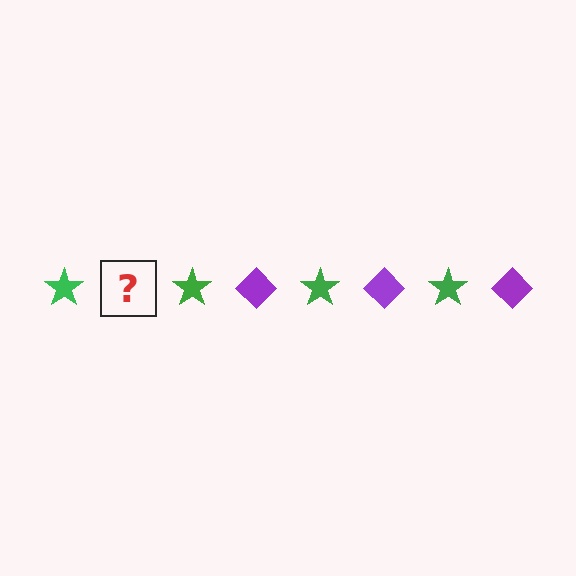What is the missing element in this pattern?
The missing element is a purple diamond.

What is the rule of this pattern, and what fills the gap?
The rule is that the pattern alternates between green star and purple diamond. The gap should be filled with a purple diamond.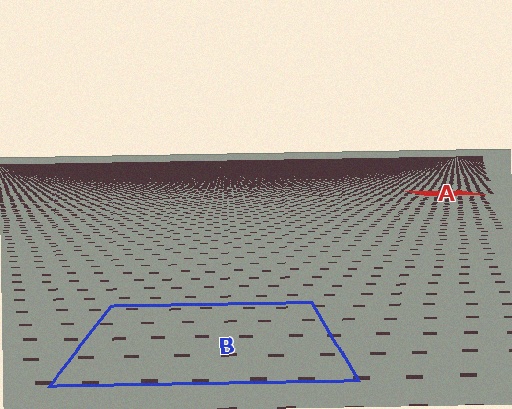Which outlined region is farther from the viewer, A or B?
Region A is farther from the viewer — the texture elements inside it appear smaller and more densely packed.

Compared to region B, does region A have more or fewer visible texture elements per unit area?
Region A has more texture elements per unit area — they are packed more densely because it is farther away.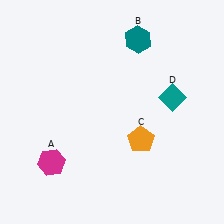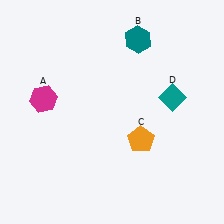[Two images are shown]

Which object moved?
The magenta hexagon (A) moved up.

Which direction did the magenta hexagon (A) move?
The magenta hexagon (A) moved up.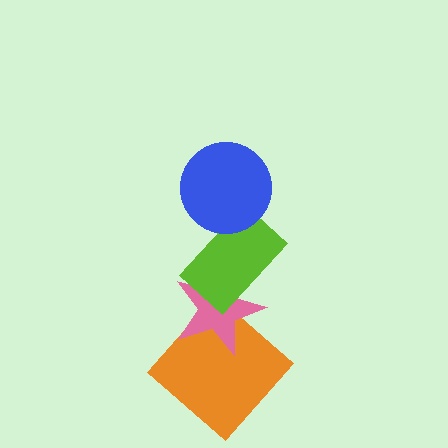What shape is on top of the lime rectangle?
The blue circle is on top of the lime rectangle.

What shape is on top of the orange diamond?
The pink star is on top of the orange diamond.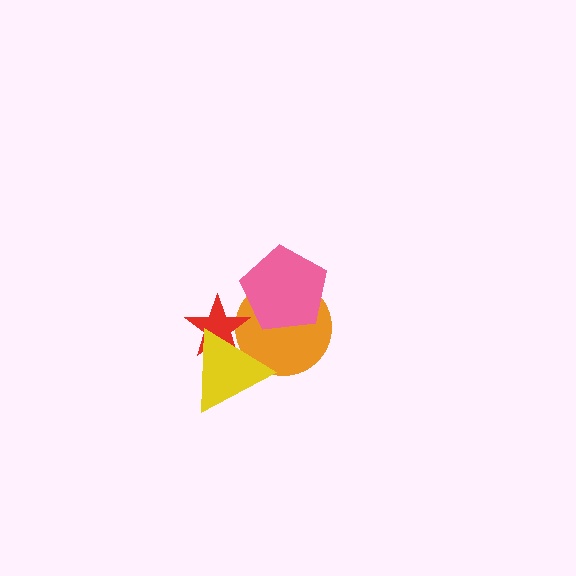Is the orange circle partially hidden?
Yes, it is partially covered by another shape.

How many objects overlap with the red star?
2 objects overlap with the red star.